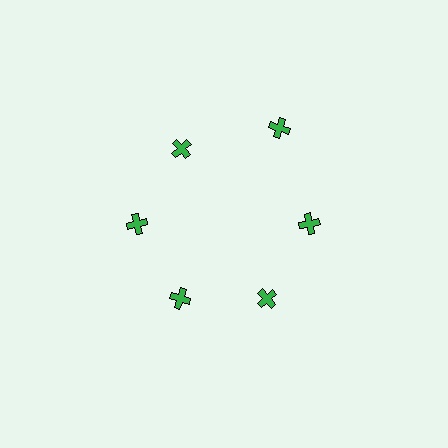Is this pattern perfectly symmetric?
No. The 6 green crosses are arranged in a ring, but one element near the 1 o'clock position is pushed outward from the center, breaking the 6-fold rotational symmetry.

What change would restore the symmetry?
The symmetry would be restored by moving it inward, back onto the ring so that all 6 crosses sit at equal angles and equal distance from the center.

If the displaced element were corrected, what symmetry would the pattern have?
It would have 6-fold rotational symmetry — the pattern would map onto itself every 60 degrees.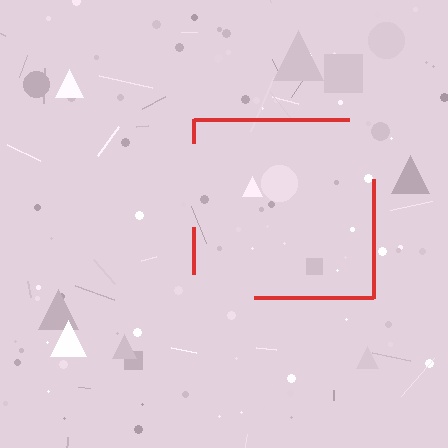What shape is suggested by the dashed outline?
The dashed outline suggests a square.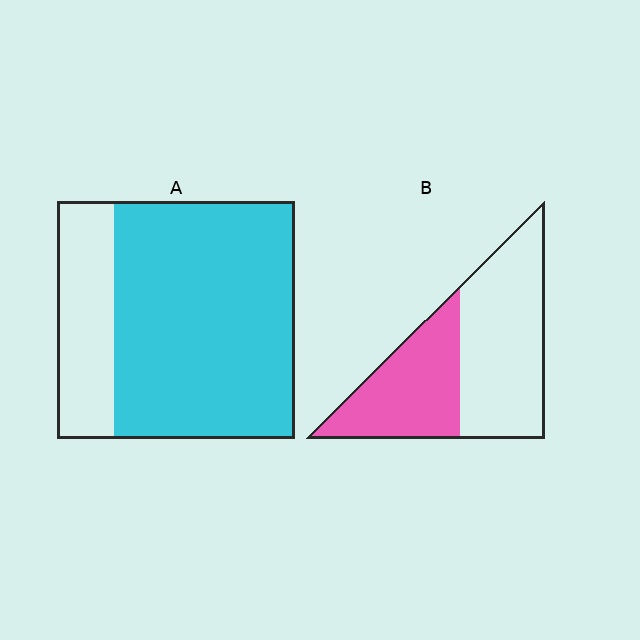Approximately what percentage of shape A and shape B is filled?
A is approximately 75% and B is approximately 40%.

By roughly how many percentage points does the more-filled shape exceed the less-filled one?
By roughly 35 percentage points (A over B).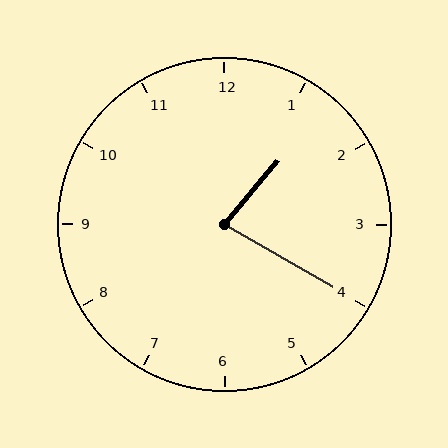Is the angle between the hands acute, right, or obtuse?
It is acute.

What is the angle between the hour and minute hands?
Approximately 80 degrees.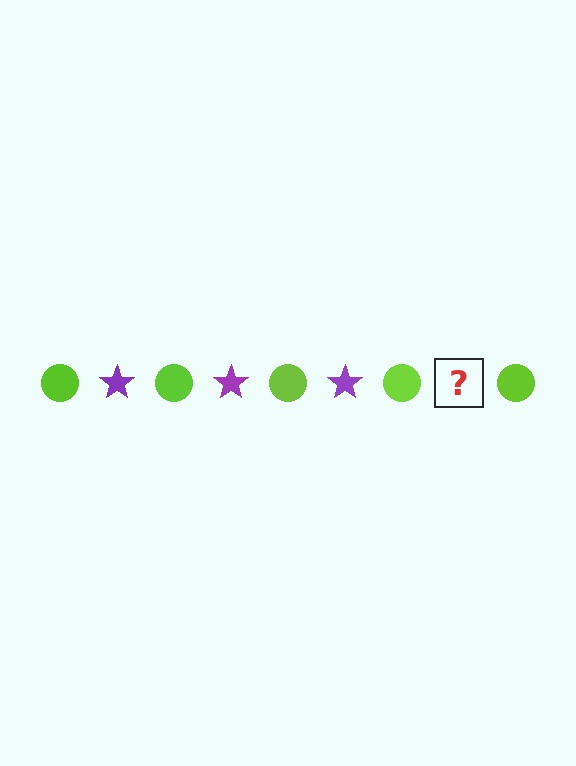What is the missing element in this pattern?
The missing element is a purple star.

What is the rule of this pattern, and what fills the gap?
The rule is that the pattern alternates between lime circle and purple star. The gap should be filled with a purple star.